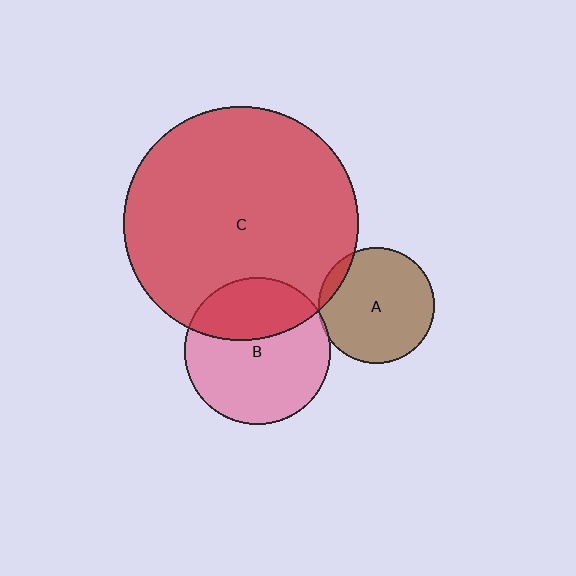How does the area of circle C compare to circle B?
Approximately 2.6 times.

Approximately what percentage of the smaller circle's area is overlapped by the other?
Approximately 35%.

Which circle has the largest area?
Circle C (red).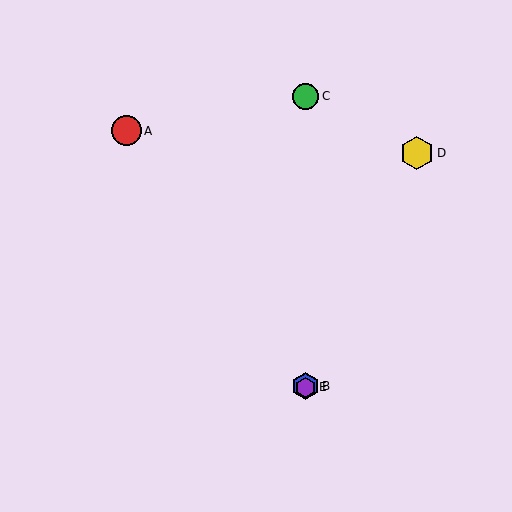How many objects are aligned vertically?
3 objects (B, C, E) are aligned vertically.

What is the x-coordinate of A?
Object A is at x≈126.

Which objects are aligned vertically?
Objects B, C, E are aligned vertically.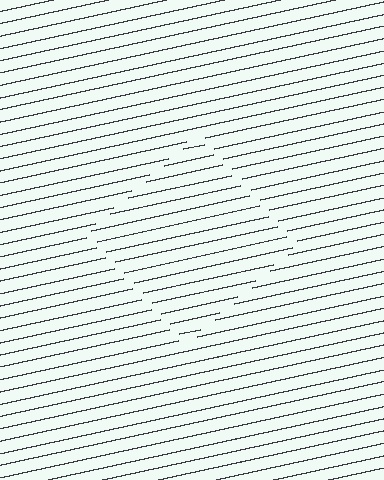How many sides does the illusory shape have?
4 sides — the line-ends trace a square.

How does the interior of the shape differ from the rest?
The interior of the shape contains the same grating, shifted by half a period — the contour is defined by the phase discontinuity where line-ends from the inner and outer gratings abut.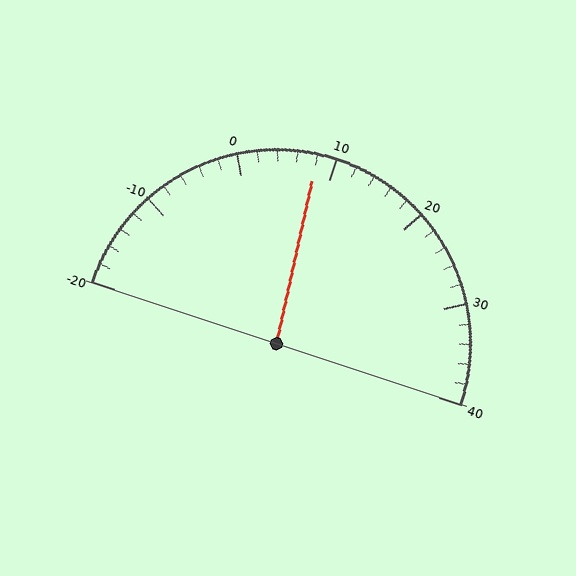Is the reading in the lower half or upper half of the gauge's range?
The reading is in the lower half of the range (-20 to 40).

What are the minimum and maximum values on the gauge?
The gauge ranges from -20 to 40.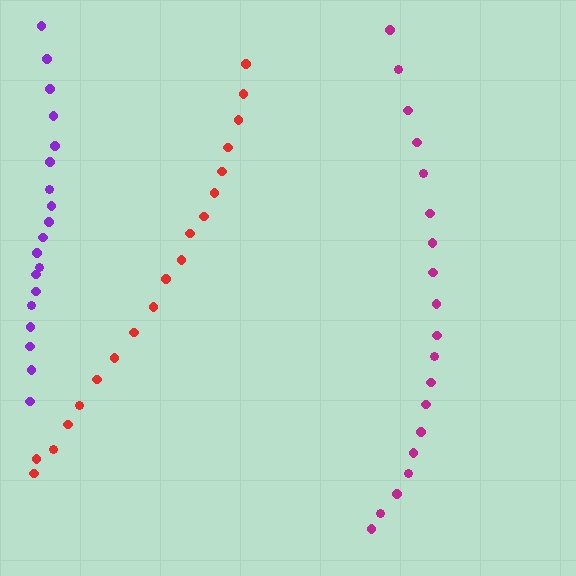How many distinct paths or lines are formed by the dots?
There are 3 distinct paths.